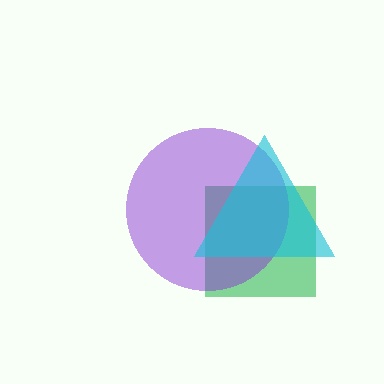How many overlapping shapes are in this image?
There are 3 overlapping shapes in the image.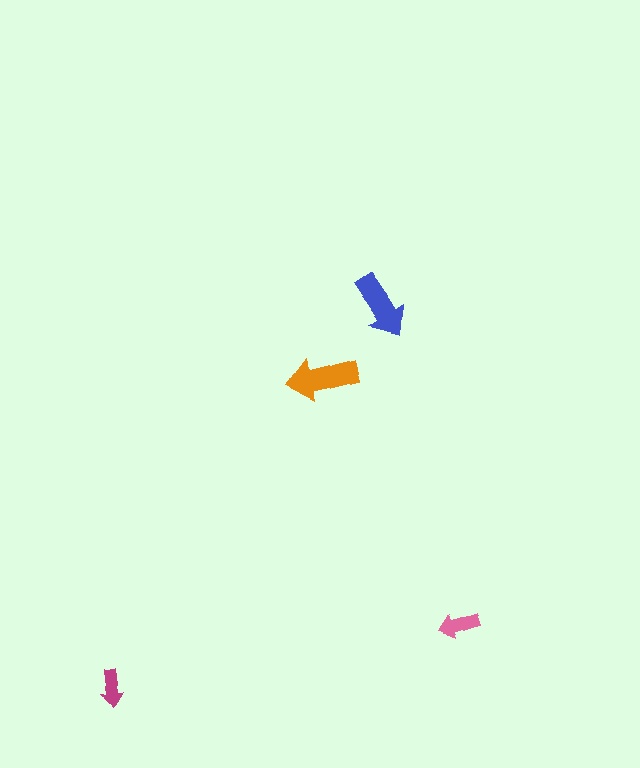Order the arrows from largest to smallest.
the orange one, the blue one, the pink one, the magenta one.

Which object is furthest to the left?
The magenta arrow is leftmost.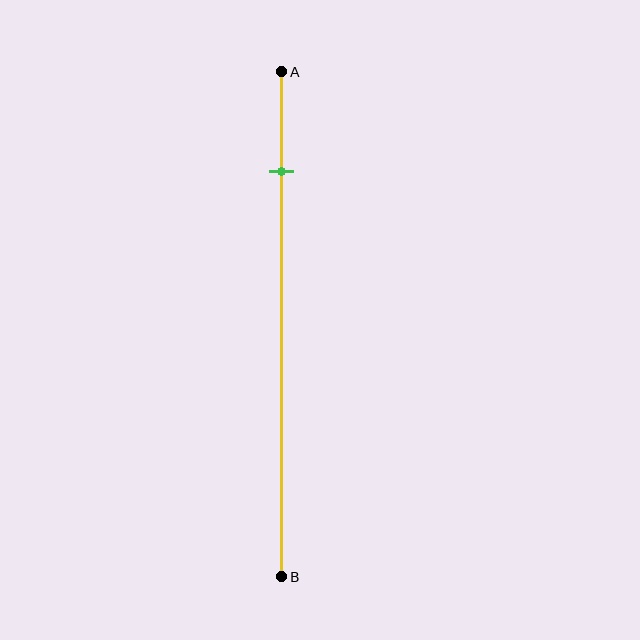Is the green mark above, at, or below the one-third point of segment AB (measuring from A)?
The green mark is above the one-third point of segment AB.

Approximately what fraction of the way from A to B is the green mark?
The green mark is approximately 20% of the way from A to B.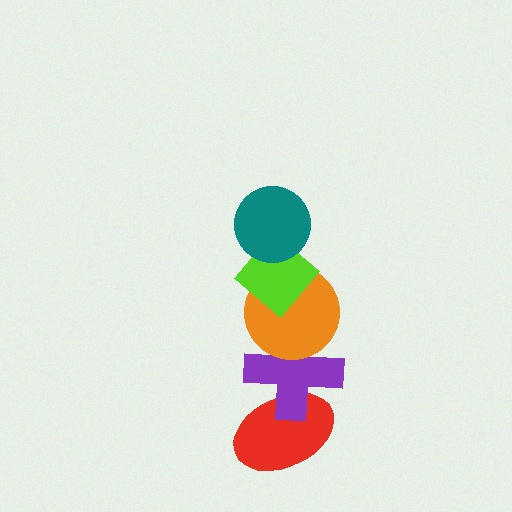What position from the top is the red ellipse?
The red ellipse is 5th from the top.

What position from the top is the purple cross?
The purple cross is 4th from the top.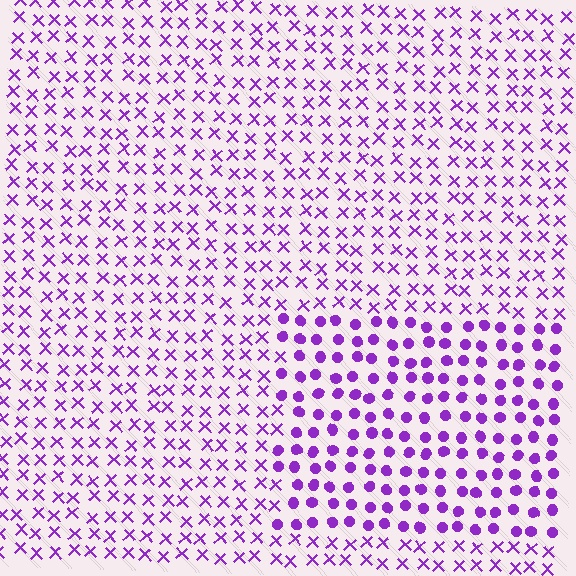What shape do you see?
I see a rectangle.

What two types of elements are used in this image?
The image uses circles inside the rectangle region and X marks outside it.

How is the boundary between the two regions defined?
The boundary is defined by a change in element shape: circles inside vs. X marks outside. All elements share the same color and spacing.